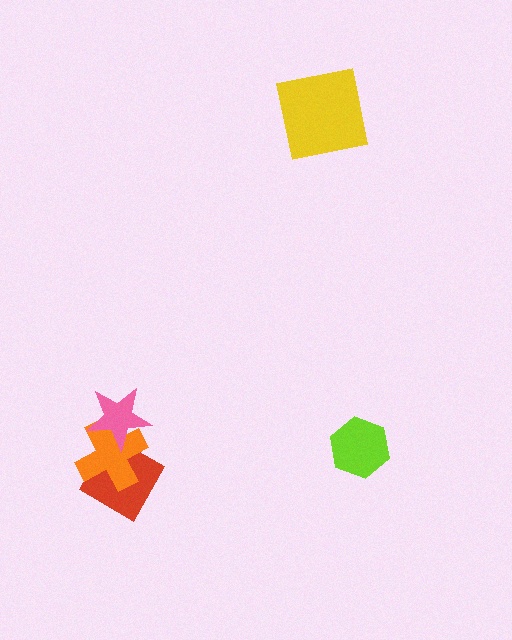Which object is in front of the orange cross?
The pink star is in front of the orange cross.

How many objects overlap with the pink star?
1 object overlaps with the pink star.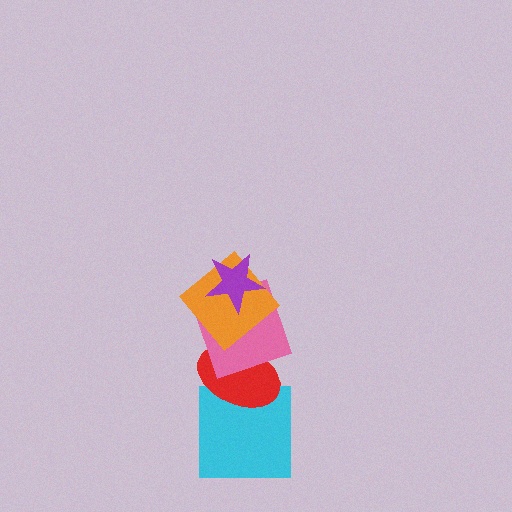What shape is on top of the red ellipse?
The pink square is on top of the red ellipse.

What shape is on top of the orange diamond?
The purple star is on top of the orange diamond.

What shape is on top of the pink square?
The orange diamond is on top of the pink square.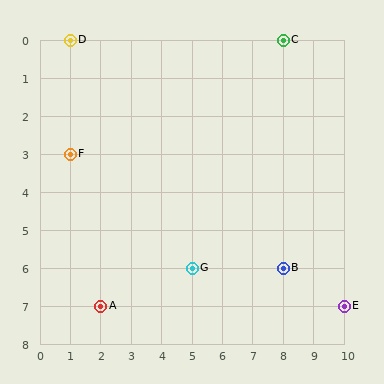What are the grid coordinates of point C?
Point C is at grid coordinates (8, 0).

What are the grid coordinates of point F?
Point F is at grid coordinates (1, 3).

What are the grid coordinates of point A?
Point A is at grid coordinates (2, 7).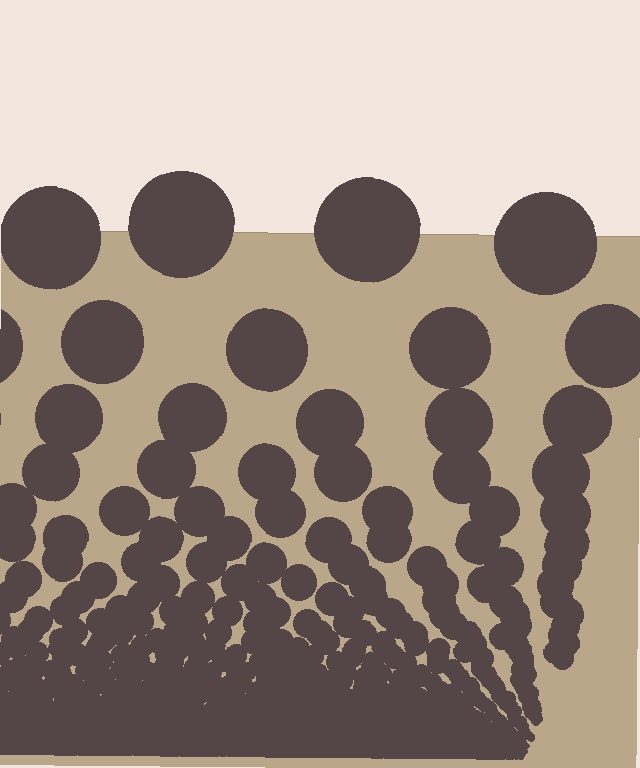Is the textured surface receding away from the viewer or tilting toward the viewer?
The surface appears to tilt toward the viewer. Texture elements get larger and sparser toward the top.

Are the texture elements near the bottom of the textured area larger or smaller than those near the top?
Smaller. The gradient is inverted — elements near the bottom are smaller and denser.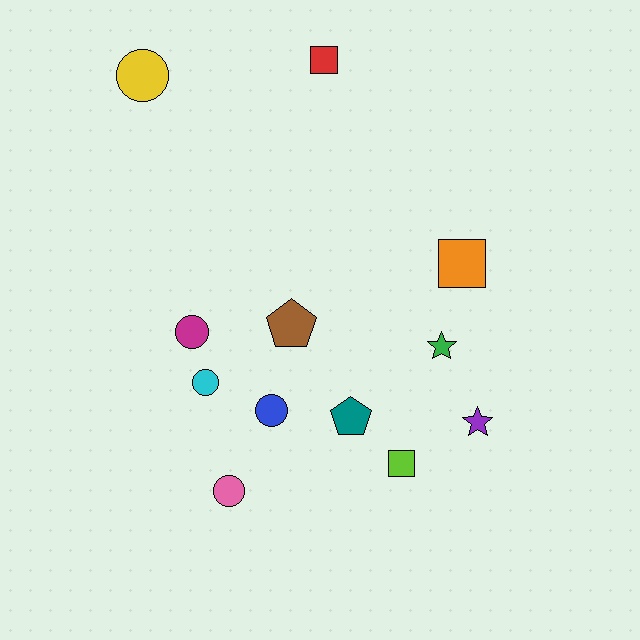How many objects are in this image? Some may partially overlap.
There are 12 objects.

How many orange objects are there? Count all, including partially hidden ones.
There is 1 orange object.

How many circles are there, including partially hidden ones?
There are 5 circles.